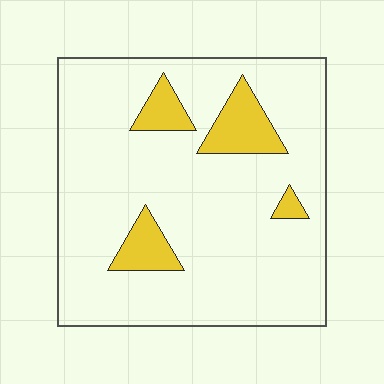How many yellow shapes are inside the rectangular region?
4.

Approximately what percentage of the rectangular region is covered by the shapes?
Approximately 15%.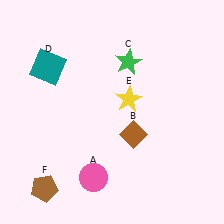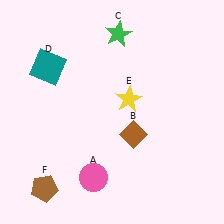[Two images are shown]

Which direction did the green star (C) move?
The green star (C) moved up.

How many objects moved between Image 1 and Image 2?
1 object moved between the two images.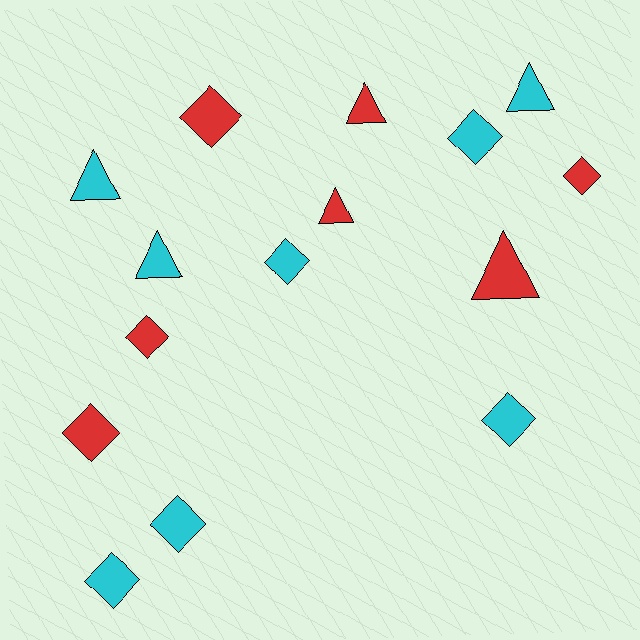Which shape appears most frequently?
Diamond, with 9 objects.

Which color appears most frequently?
Cyan, with 8 objects.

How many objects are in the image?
There are 15 objects.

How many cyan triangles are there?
There are 3 cyan triangles.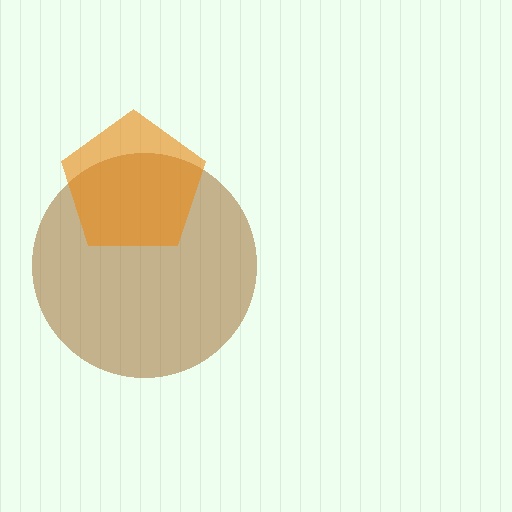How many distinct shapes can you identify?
There are 2 distinct shapes: a brown circle, an orange pentagon.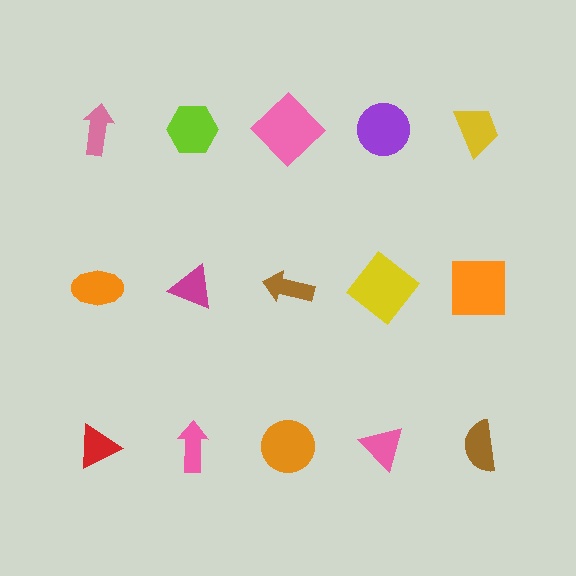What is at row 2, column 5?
An orange square.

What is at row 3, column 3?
An orange circle.